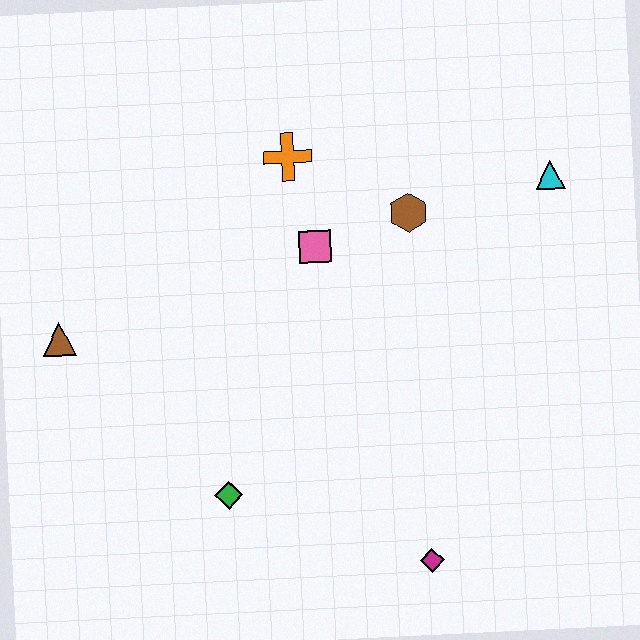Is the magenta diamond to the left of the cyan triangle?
Yes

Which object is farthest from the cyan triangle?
The brown triangle is farthest from the cyan triangle.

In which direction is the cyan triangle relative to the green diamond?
The cyan triangle is to the right of the green diamond.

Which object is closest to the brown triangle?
The green diamond is closest to the brown triangle.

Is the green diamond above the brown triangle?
No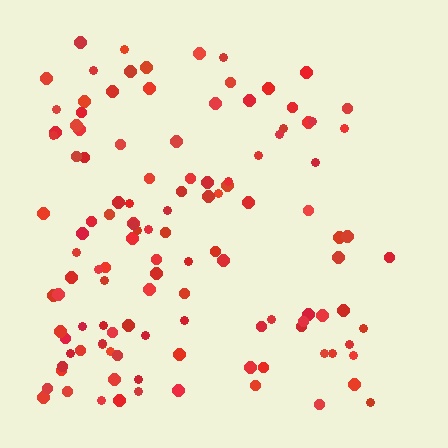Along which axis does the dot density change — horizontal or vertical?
Horizontal.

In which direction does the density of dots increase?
From right to left, with the left side densest.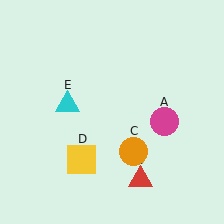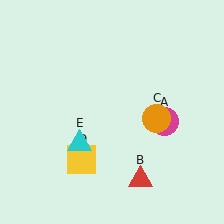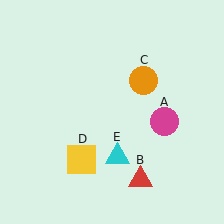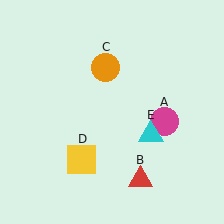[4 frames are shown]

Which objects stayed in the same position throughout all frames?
Magenta circle (object A) and red triangle (object B) and yellow square (object D) remained stationary.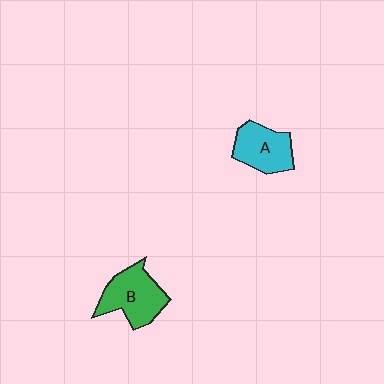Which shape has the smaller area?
Shape A (cyan).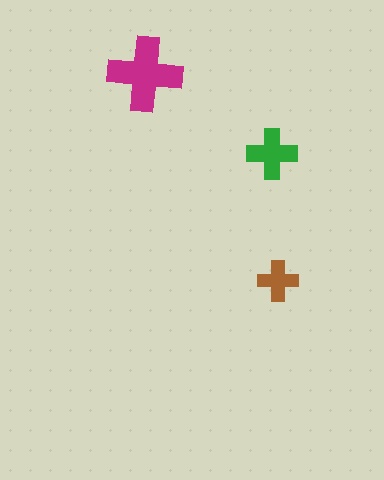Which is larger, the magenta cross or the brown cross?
The magenta one.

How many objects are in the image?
There are 3 objects in the image.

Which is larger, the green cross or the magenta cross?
The magenta one.